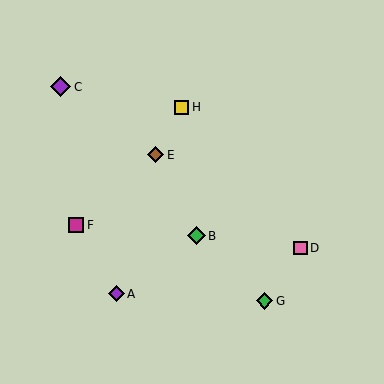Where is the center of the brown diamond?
The center of the brown diamond is at (155, 155).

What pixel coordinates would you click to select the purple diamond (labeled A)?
Click at (116, 294) to select the purple diamond A.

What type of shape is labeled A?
Shape A is a purple diamond.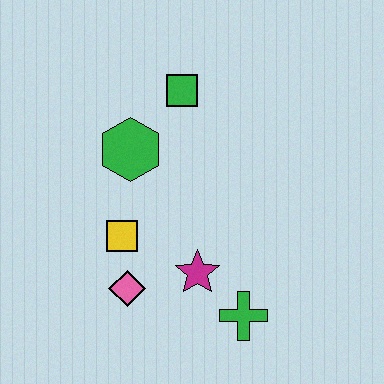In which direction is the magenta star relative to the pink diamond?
The magenta star is to the right of the pink diamond.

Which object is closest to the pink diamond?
The yellow square is closest to the pink diamond.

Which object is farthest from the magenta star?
The green square is farthest from the magenta star.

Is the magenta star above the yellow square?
No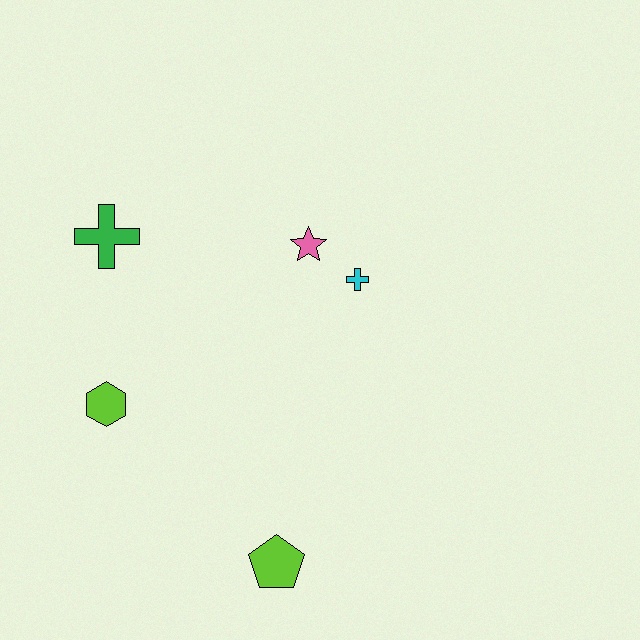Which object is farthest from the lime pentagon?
The green cross is farthest from the lime pentagon.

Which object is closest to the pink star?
The cyan cross is closest to the pink star.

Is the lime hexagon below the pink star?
Yes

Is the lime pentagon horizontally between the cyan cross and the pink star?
No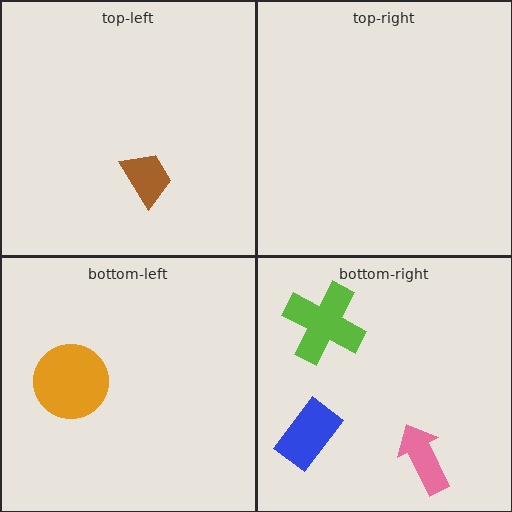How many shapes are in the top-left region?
1.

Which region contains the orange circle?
The bottom-left region.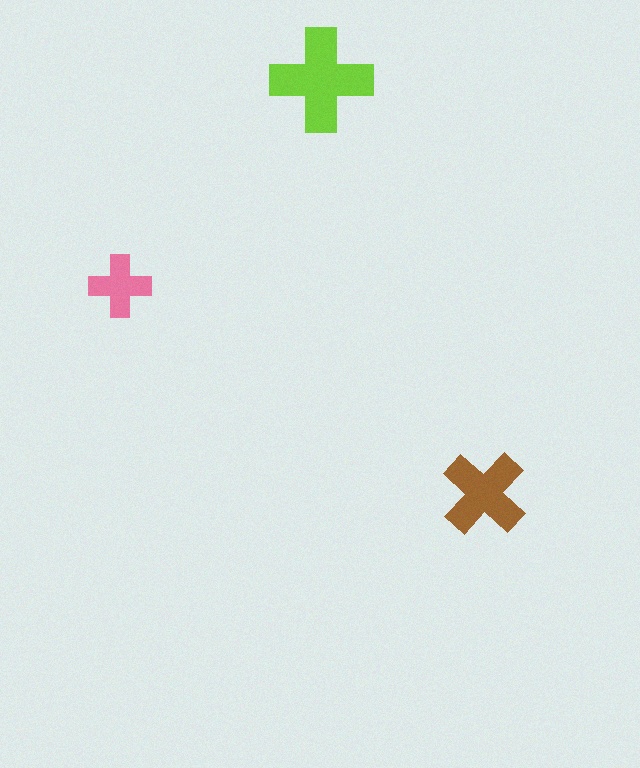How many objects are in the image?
There are 3 objects in the image.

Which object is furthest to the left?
The pink cross is leftmost.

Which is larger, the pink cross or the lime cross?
The lime one.